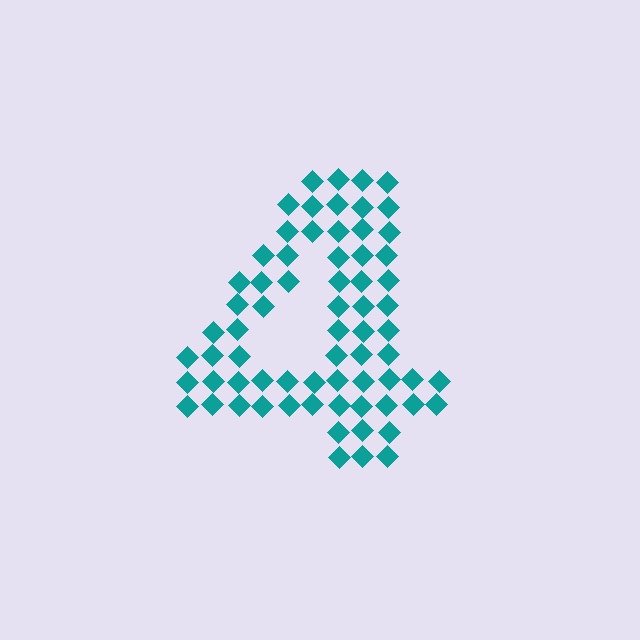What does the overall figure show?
The overall figure shows the digit 4.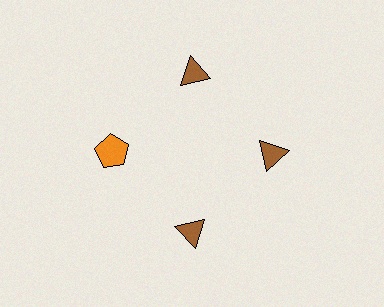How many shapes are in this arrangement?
There are 4 shapes arranged in a ring pattern.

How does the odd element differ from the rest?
It differs in both color (orange instead of brown) and shape (pentagon instead of triangle).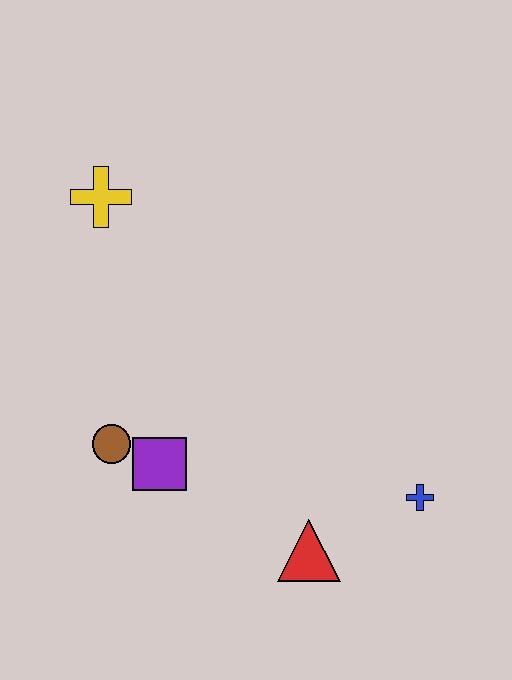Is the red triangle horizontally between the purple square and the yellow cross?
No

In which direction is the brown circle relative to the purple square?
The brown circle is to the left of the purple square.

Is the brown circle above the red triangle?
Yes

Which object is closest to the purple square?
The brown circle is closest to the purple square.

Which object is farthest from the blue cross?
The yellow cross is farthest from the blue cross.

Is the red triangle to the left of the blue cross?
Yes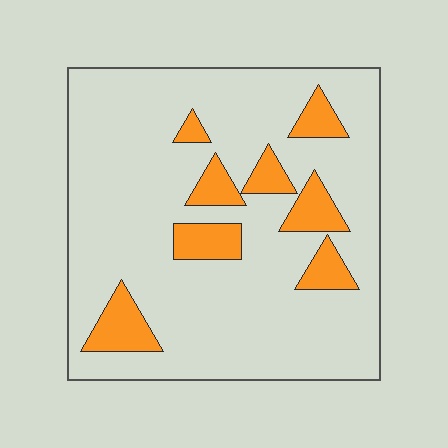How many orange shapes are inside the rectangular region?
8.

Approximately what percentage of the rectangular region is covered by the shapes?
Approximately 15%.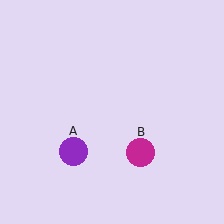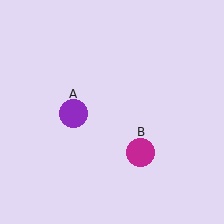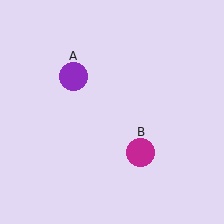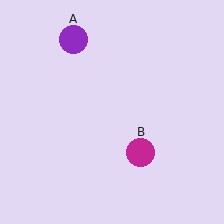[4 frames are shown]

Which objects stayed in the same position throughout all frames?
Magenta circle (object B) remained stationary.